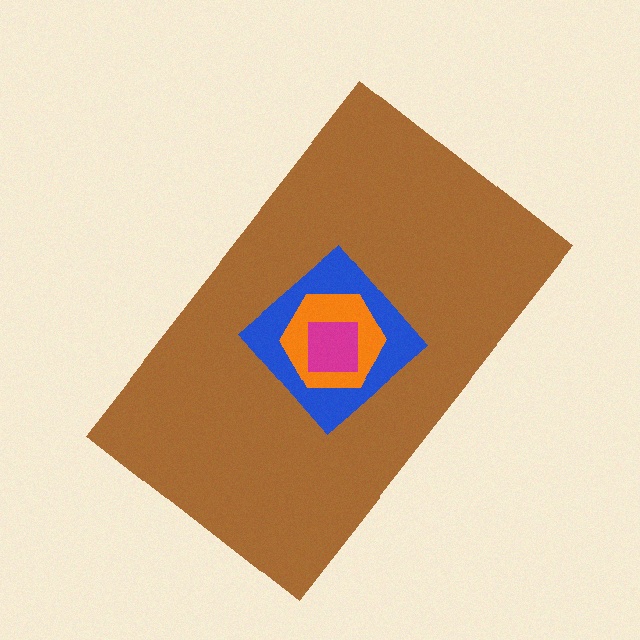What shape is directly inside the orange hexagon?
The magenta square.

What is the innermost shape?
The magenta square.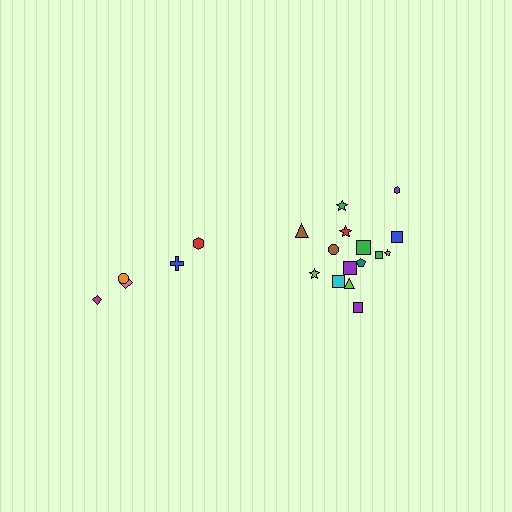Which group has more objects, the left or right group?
The right group.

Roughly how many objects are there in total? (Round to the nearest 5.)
Roughly 20 objects in total.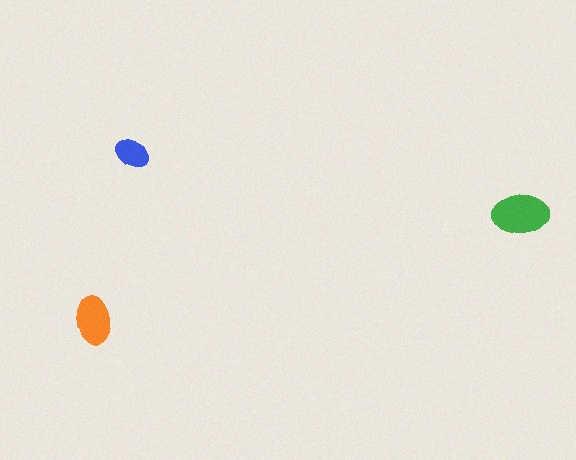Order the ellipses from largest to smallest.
the green one, the orange one, the blue one.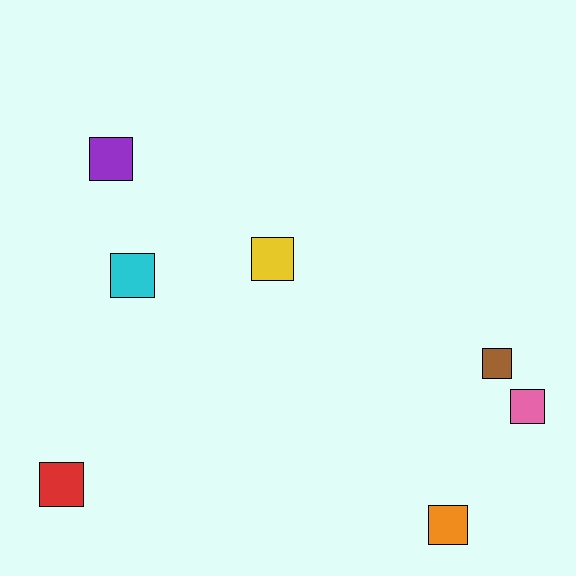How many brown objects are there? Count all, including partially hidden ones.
There is 1 brown object.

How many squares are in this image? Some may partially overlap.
There are 7 squares.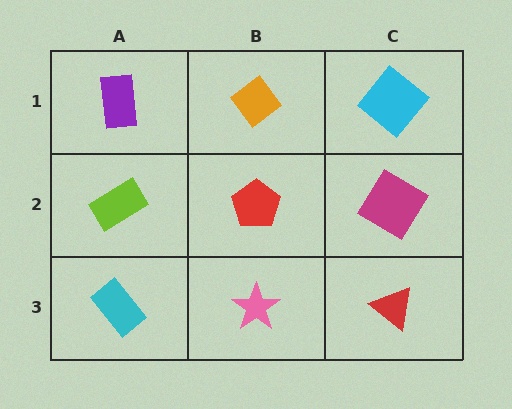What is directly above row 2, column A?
A purple rectangle.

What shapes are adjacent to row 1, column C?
A magenta diamond (row 2, column C), an orange diamond (row 1, column B).